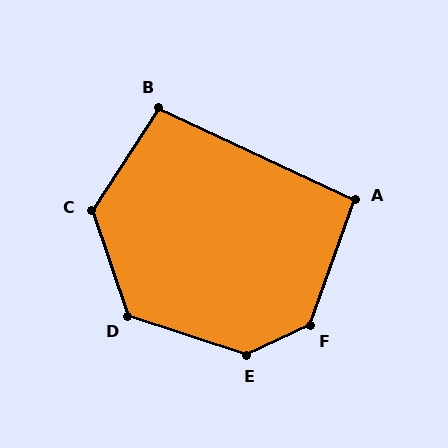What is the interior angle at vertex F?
Approximately 135 degrees (obtuse).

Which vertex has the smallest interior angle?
A, at approximately 96 degrees.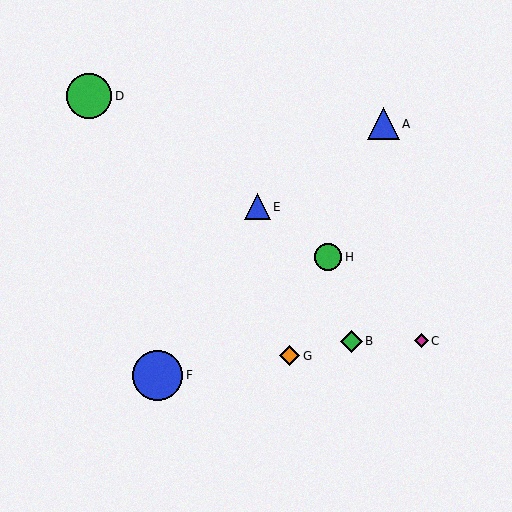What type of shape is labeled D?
Shape D is a green circle.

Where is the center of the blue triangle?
The center of the blue triangle is at (258, 207).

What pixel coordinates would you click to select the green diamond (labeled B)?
Click at (351, 341) to select the green diamond B.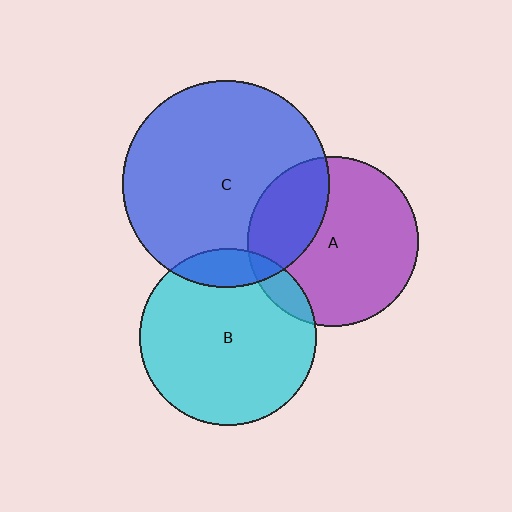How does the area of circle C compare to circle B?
Approximately 1.4 times.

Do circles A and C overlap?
Yes.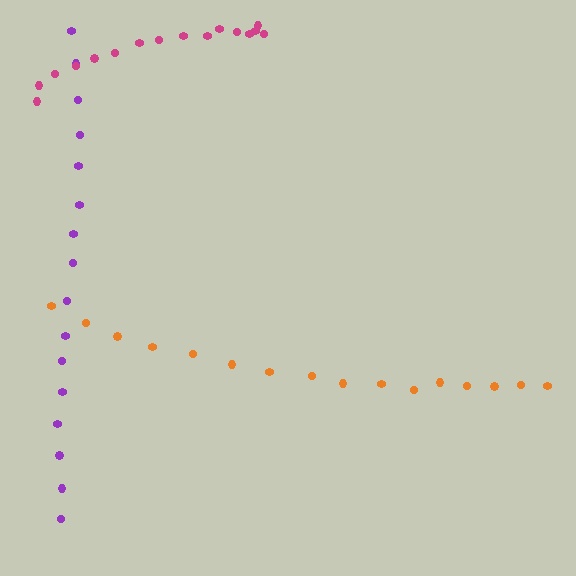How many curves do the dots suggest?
There are 3 distinct paths.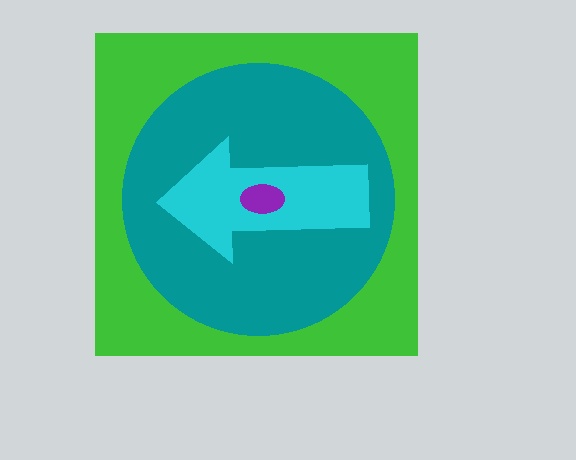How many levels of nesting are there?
4.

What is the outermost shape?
The green square.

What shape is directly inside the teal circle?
The cyan arrow.